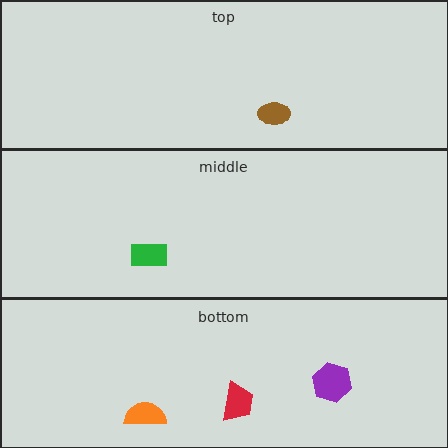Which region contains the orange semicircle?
The bottom region.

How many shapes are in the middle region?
1.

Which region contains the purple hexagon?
The bottom region.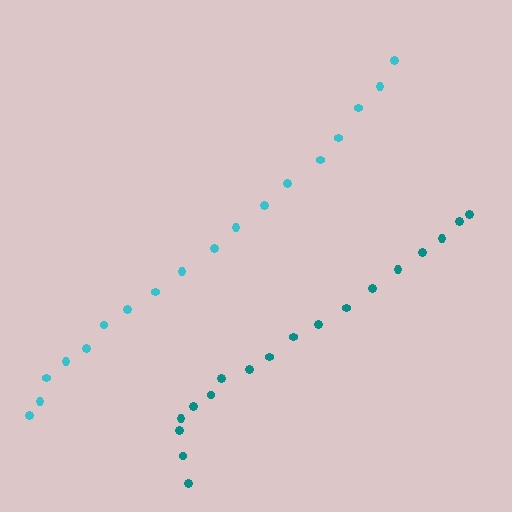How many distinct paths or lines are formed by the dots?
There are 2 distinct paths.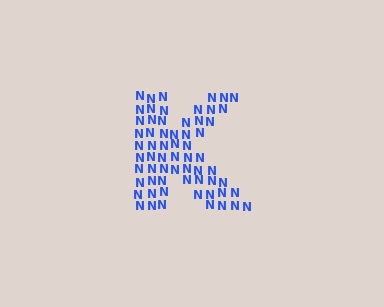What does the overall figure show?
The overall figure shows the letter K.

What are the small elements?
The small elements are letter N's.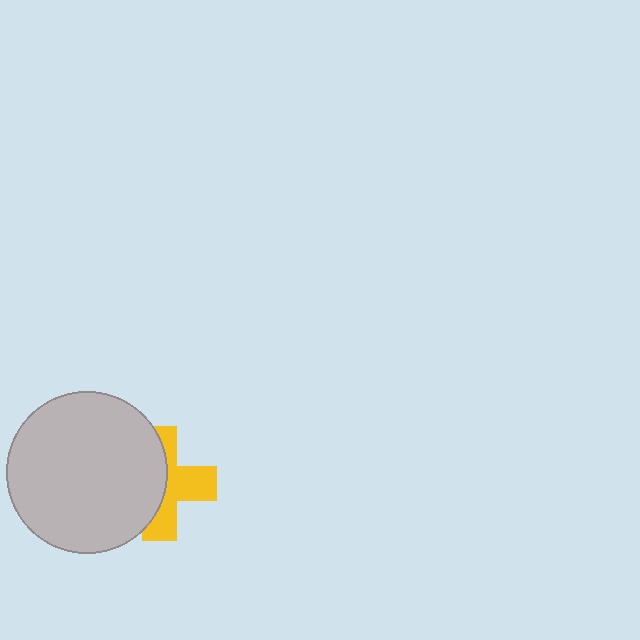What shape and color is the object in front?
The object in front is a light gray circle.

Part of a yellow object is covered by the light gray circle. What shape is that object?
It is a cross.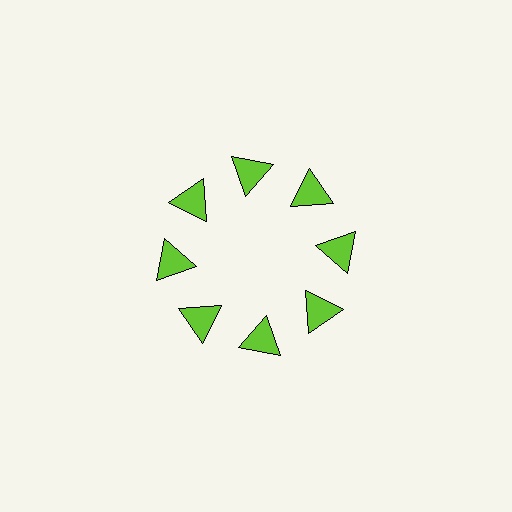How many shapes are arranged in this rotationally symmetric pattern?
There are 8 shapes, arranged in 8 groups of 1.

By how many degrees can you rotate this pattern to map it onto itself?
The pattern maps onto itself every 45 degrees of rotation.